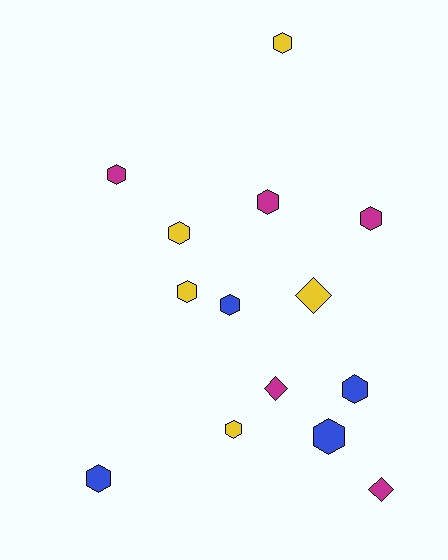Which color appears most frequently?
Yellow, with 5 objects.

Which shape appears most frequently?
Hexagon, with 11 objects.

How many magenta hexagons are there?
There are 3 magenta hexagons.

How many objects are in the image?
There are 14 objects.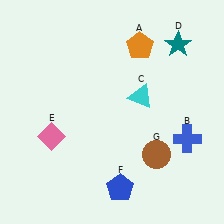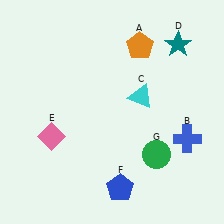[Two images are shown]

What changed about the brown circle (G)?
In Image 1, G is brown. In Image 2, it changed to green.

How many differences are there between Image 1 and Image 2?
There is 1 difference between the two images.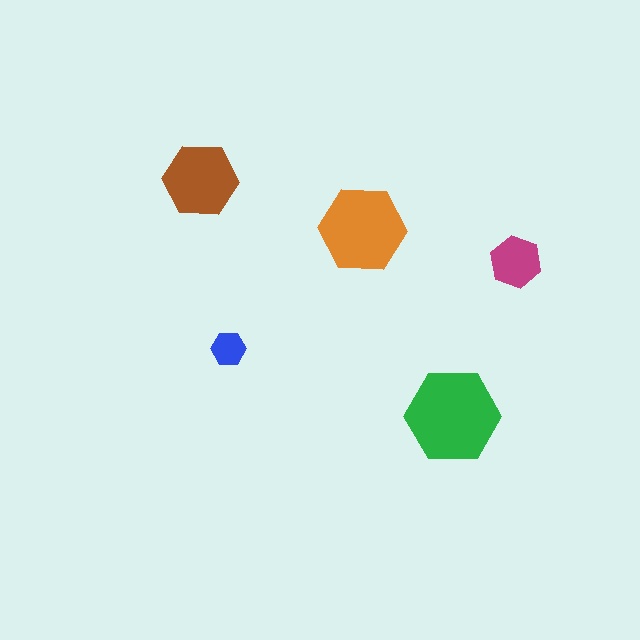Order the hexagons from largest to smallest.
the green one, the orange one, the brown one, the magenta one, the blue one.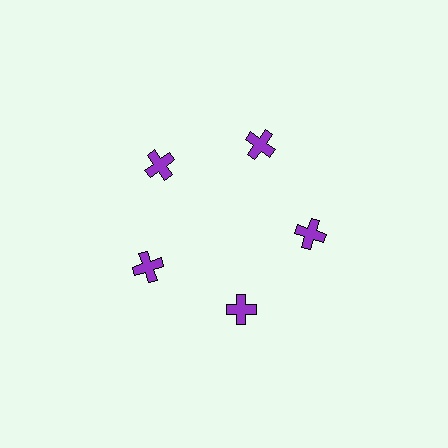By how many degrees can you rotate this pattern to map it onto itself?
The pattern maps onto itself every 72 degrees of rotation.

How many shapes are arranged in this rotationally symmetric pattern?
There are 5 shapes, arranged in 5 groups of 1.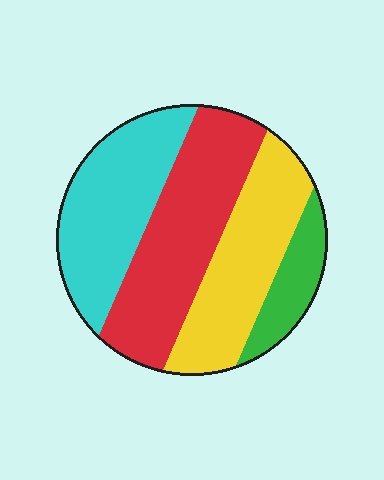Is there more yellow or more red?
Red.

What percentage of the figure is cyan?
Cyan takes up about one quarter (1/4) of the figure.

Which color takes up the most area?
Red, at roughly 35%.